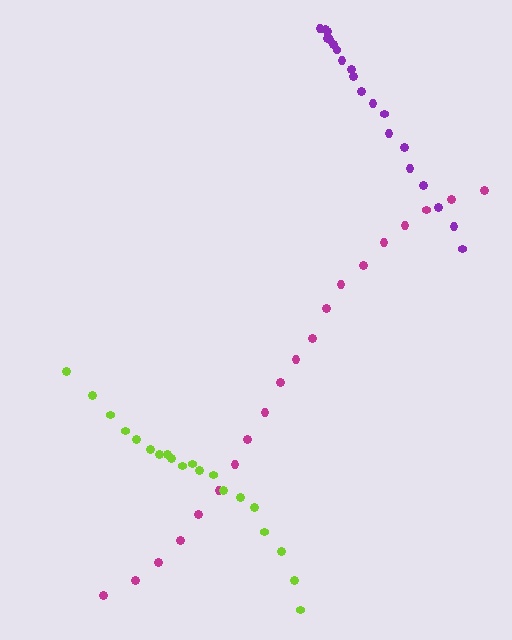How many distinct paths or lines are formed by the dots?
There are 3 distinct paths.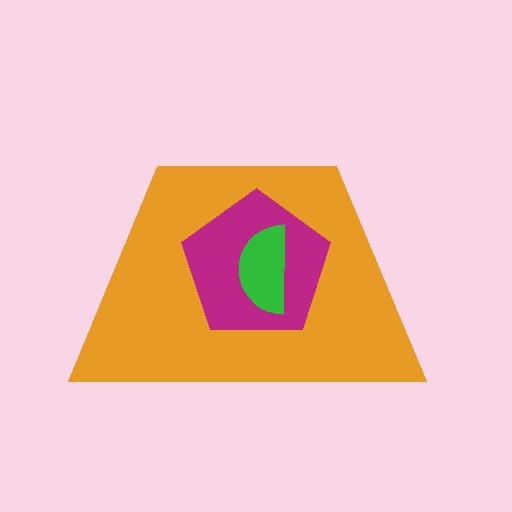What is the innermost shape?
The green semicircle.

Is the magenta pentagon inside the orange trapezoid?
Yes.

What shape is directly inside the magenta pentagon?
The green semicircle.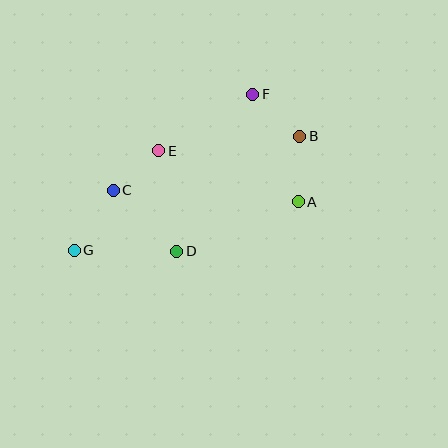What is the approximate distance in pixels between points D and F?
The distance between D and F is approximately 174 pixels.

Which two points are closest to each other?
Points C and E are closest to each other.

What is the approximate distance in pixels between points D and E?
The distance between D and E is approximately 102 pixels.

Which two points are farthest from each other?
Points B and G are farthest from each other.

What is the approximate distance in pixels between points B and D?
The distance between B and D is approximately 168 pixels.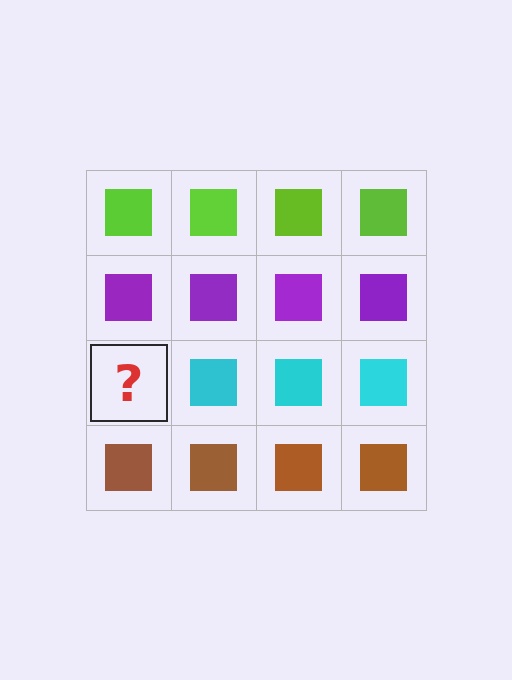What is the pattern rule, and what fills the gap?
The rule is that each row has a consistent color. The gap should be filled with a cyan square.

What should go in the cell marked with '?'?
The missing cell should contain a cyan square.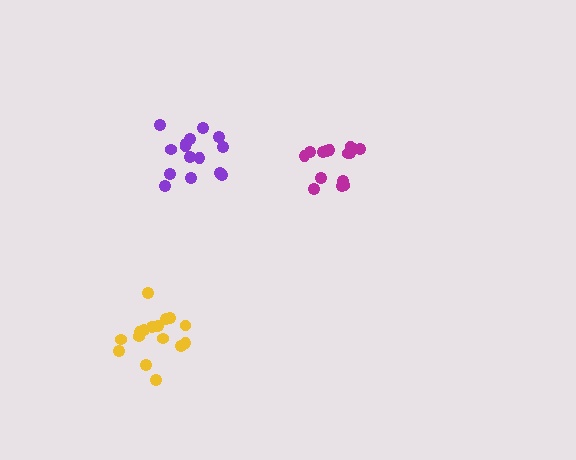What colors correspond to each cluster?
The clusters are colored: yellow, purple, magenta.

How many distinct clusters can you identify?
There are 3 distinct clusters.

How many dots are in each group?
Group 1: 16 dots, Group 2: 15 dots, Group 3: 16 dots (47 total).